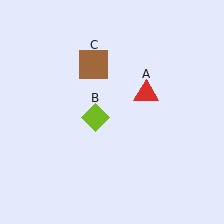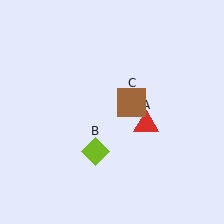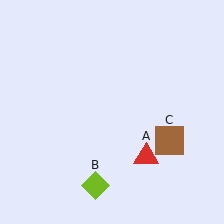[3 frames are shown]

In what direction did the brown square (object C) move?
The brown square (object C) moved down and to the right.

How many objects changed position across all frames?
3 objects changed position: red triangle (object A), lime diamond (object B), brown square (object C).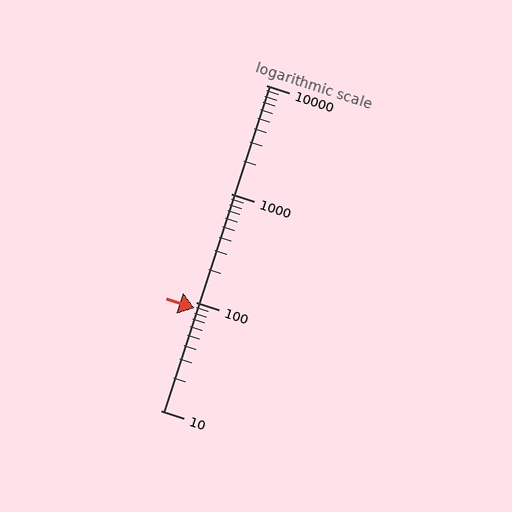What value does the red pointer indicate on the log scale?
The pointer indicates approximately 87.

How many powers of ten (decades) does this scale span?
The scale spans 3 decades, from 10 to 10000.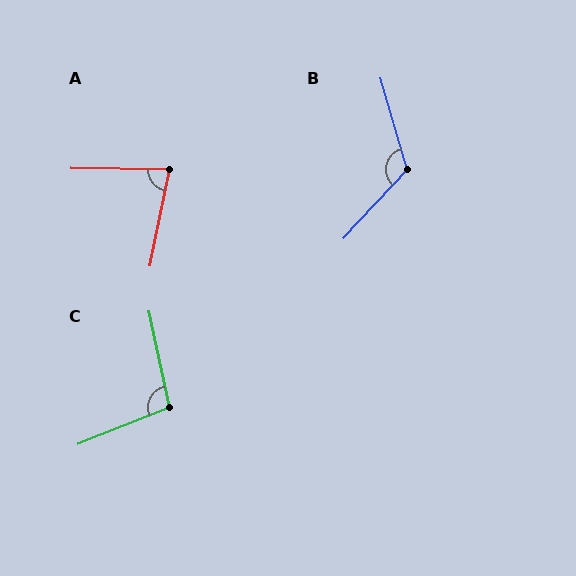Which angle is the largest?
B, at approximately 121 degrees.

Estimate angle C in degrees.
Approximately 100 degrees.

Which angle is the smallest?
A, at approximately 79 degrees.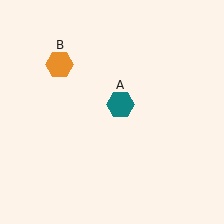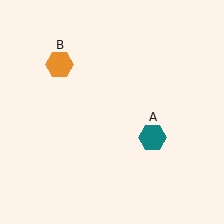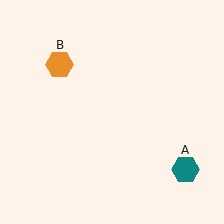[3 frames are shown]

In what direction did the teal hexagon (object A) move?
The teal hexagon (object A) moved down and to the right.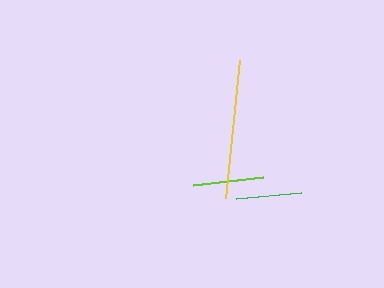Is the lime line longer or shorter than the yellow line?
The yellow line is longer than the lime line.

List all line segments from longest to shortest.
From longest to shortest: yellow, lime, green.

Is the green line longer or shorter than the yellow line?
The yellow line is longer than the green line.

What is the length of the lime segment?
The lime segment is approximately 71 pixels long.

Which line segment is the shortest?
The green line is the shortest at approximately 65 pixels.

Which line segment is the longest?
The yellow line is the longest at approximately 139 pixels.